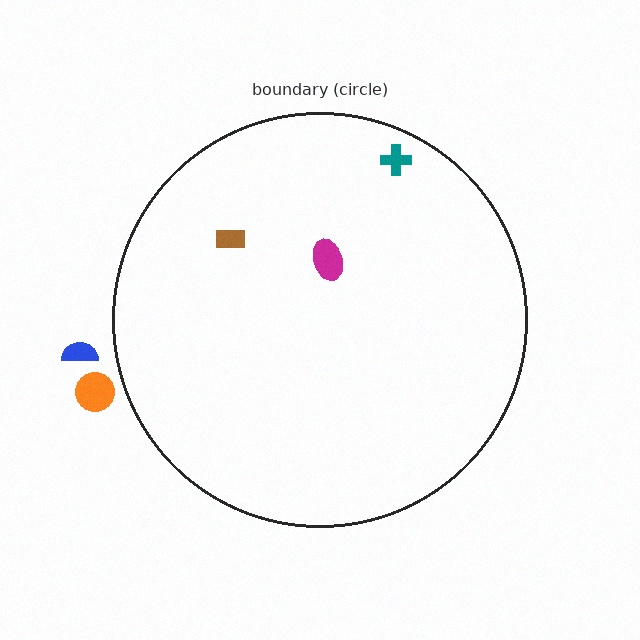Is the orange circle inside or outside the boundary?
Outside.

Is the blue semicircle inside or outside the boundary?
Outside.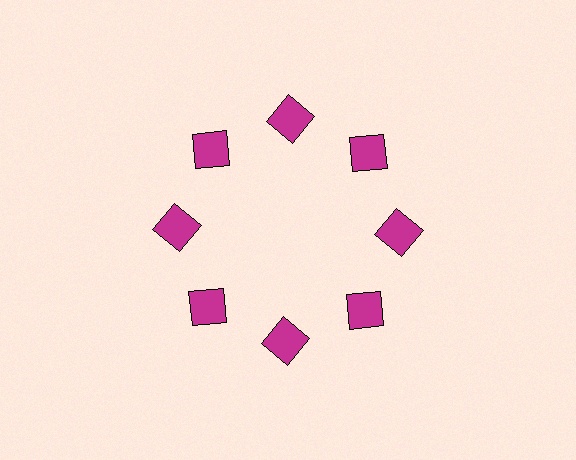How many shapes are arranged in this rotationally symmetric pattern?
There are 8 shapes, arranged in 8 groups of 1.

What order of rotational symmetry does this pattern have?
This pattern has 8-fold rotational symmetry.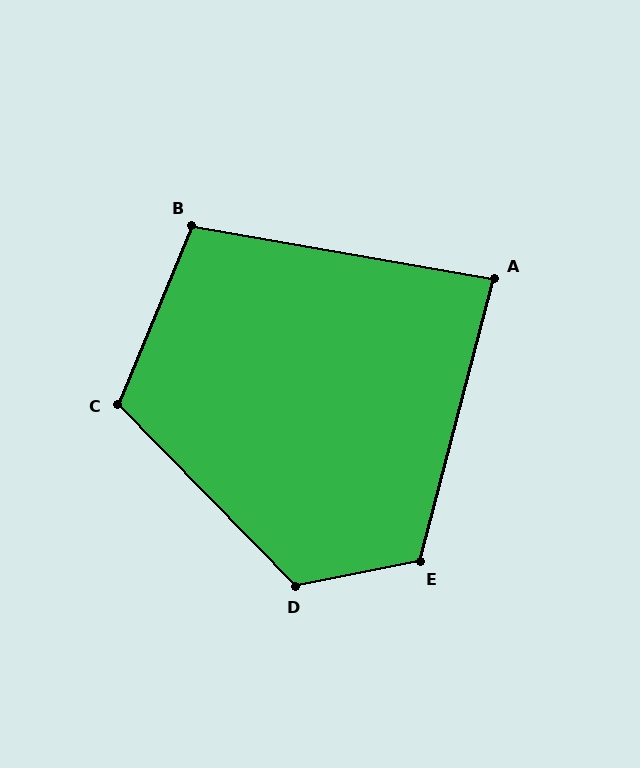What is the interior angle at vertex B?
Approximately 103 degrees (obtuse).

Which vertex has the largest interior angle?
D, at approximately 123 degrees.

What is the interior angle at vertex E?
Approximately 116 degrees (obtuse).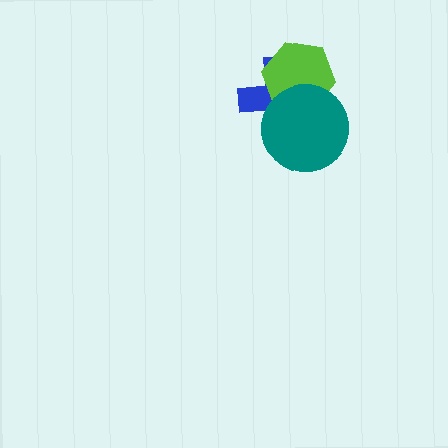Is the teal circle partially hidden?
No, no other shape covers it.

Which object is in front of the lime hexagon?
The teal circle is in front of the lime hexagon.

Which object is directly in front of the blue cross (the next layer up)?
The lime hexagon is directly in front of the blue cross.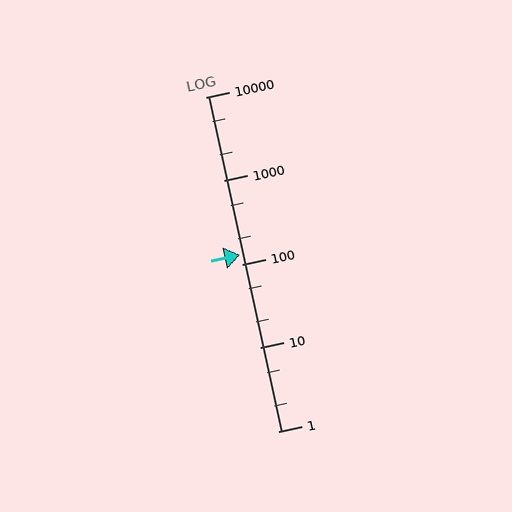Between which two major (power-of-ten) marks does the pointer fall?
The pointer is between 100 and 1000.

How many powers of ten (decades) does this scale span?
The scale spans 4 decades, from 1 to 10000.